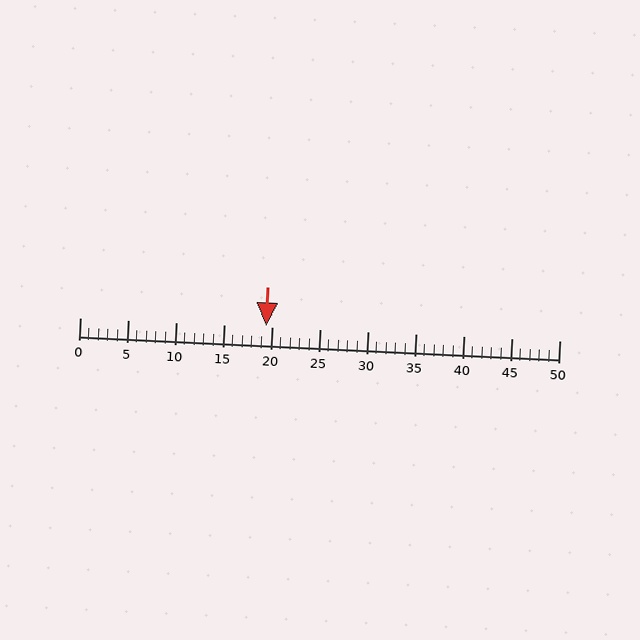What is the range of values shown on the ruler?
The ruler shows values from 0 to 50.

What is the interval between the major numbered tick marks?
The major tick marks are spaced 5 units apart.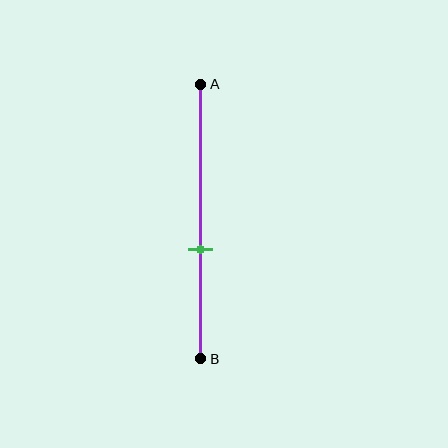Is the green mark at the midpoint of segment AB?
No, the mark is at about 60% from A, not at the 50% midpoint.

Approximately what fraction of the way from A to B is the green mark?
The green mark is approximately 60% of the way from A to B.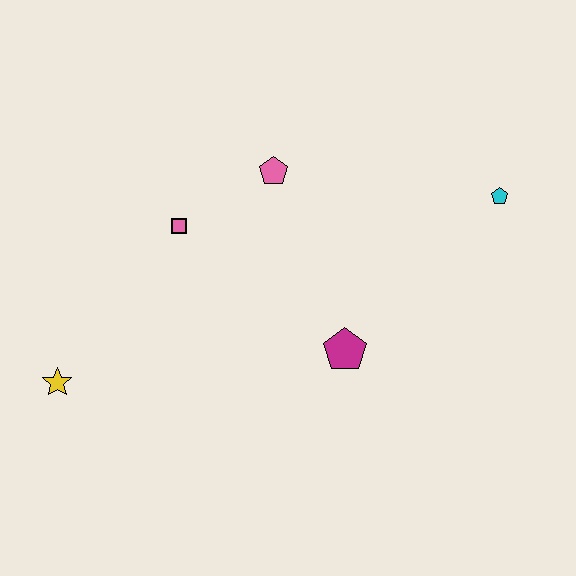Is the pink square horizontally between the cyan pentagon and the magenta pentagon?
No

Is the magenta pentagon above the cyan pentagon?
No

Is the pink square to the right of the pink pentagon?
No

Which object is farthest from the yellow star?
The cyan pentagon is farthest from the yellow star.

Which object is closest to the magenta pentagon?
The pink pentagon is closest to the magenta pentagon.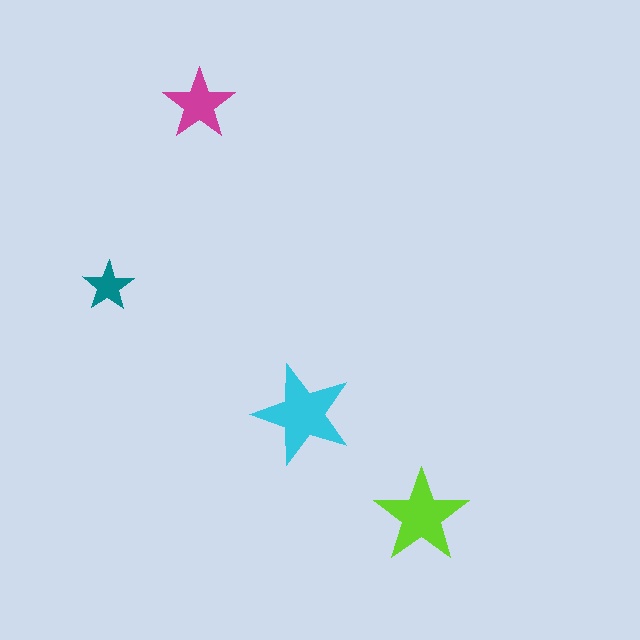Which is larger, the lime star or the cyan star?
The cyan one.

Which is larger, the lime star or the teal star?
The lime one.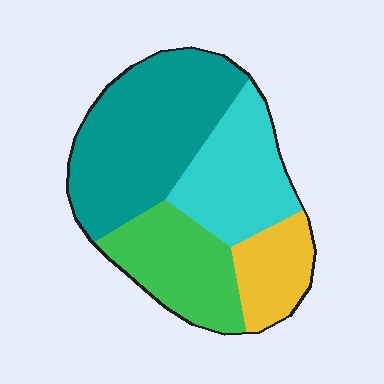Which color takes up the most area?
Teal, at roughly 40%.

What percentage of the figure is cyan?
Cyan takes up about one quarter (1/4) of the figure.